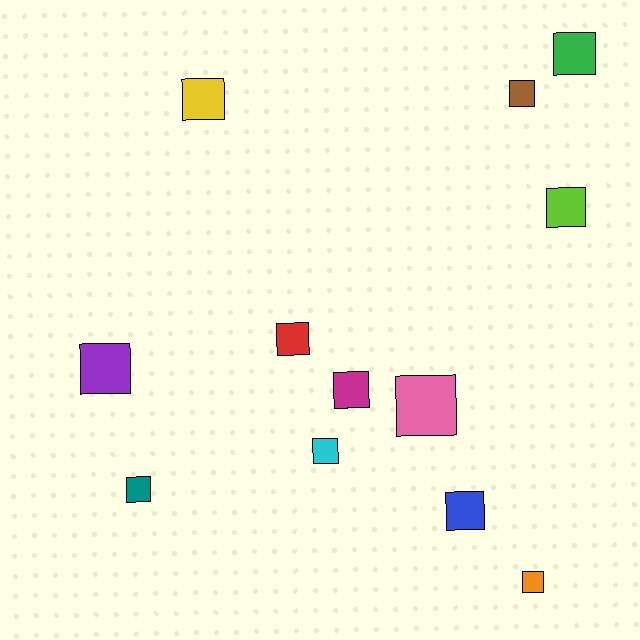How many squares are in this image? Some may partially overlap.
There are 12 squares.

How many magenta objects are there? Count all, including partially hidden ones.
There is 1 magenta object.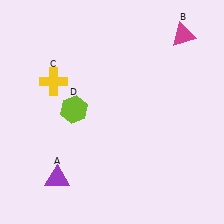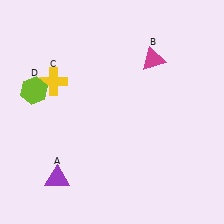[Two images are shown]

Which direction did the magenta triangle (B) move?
The magenta triangle (B) moved left.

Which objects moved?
The objects that moved are: the magenta triangle (B), the lime hexagon (D).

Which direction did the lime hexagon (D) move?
The lime hexagon (D) moved left.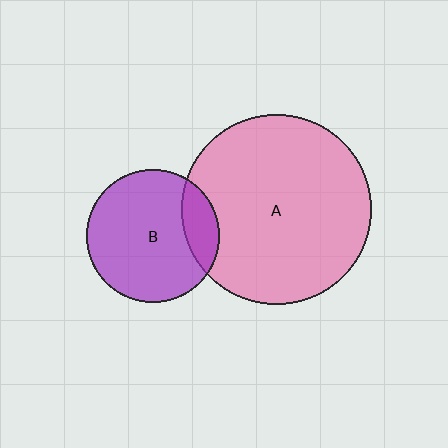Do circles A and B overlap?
Yes.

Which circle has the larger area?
Circle A (pink).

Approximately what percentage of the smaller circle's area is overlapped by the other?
Approximately 15%.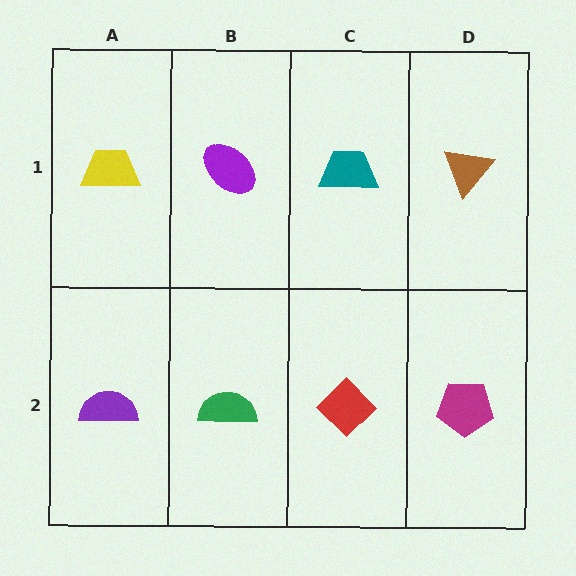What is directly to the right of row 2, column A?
A green semicircle.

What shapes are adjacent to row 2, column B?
A purple ellipse (row 1, column B), a purple semicircle (row 2, column A), a red diamond (row 2, column C).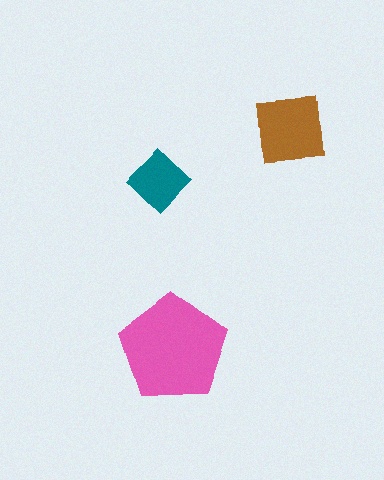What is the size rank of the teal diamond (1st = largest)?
3rd.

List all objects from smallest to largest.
The teal diamond, the brown square, the pink pentagon.